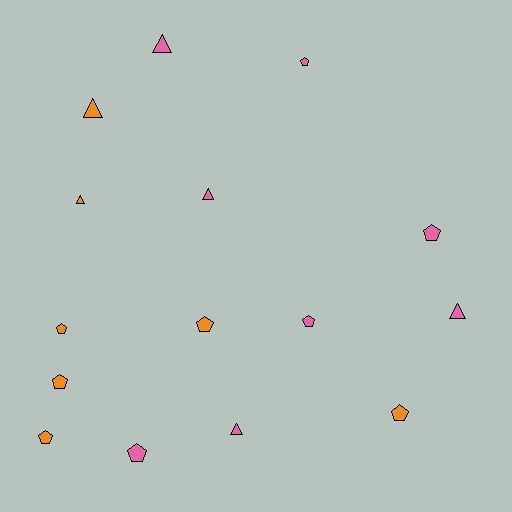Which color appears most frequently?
Pink, with 8 objects.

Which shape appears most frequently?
Pentagon, with 9 objects.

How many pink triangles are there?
There are 4 pink triangles.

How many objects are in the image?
There are 15 objects.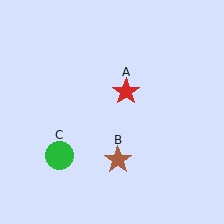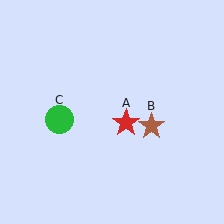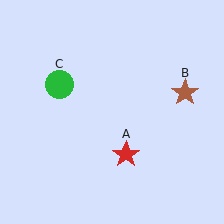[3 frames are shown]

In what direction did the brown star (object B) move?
The brown star (object B) moved up and to the right.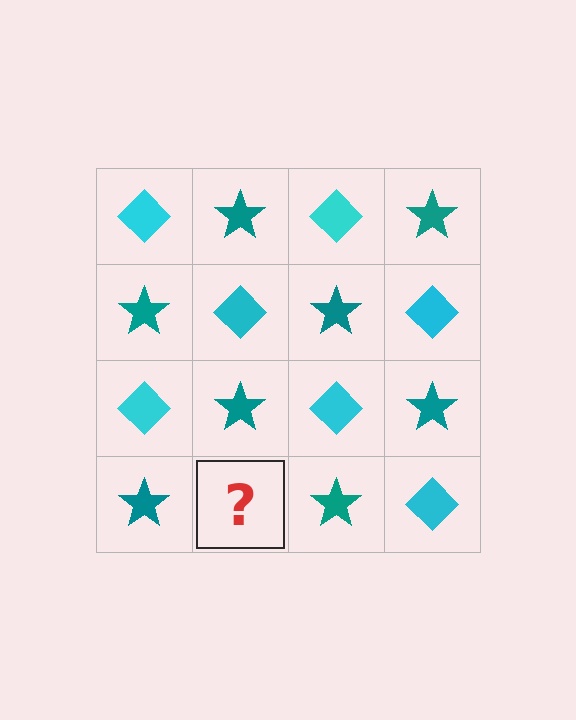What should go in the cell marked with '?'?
The missing cell should contain a cyan diamond.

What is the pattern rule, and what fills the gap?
The rule is that it alternates cyan diamond and teal star in a checkerboard pattern. The gap should be filled with a cyan diamond.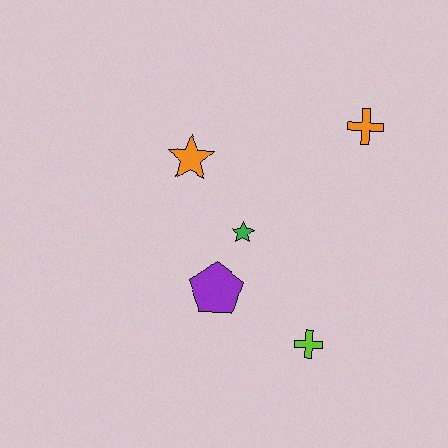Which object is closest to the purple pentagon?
The green star is closest to the purple pentagon.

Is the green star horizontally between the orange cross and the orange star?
Yes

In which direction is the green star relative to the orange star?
The green star is below the orange star.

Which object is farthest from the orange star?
The lime cross is farthest from the orange star.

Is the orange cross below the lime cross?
No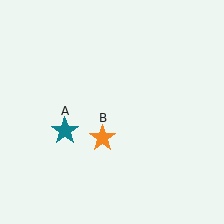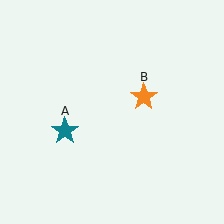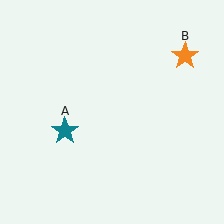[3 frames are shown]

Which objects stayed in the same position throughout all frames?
Teal star (object A) remained stationary.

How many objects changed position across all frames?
1 object changed position: orange star (object B).